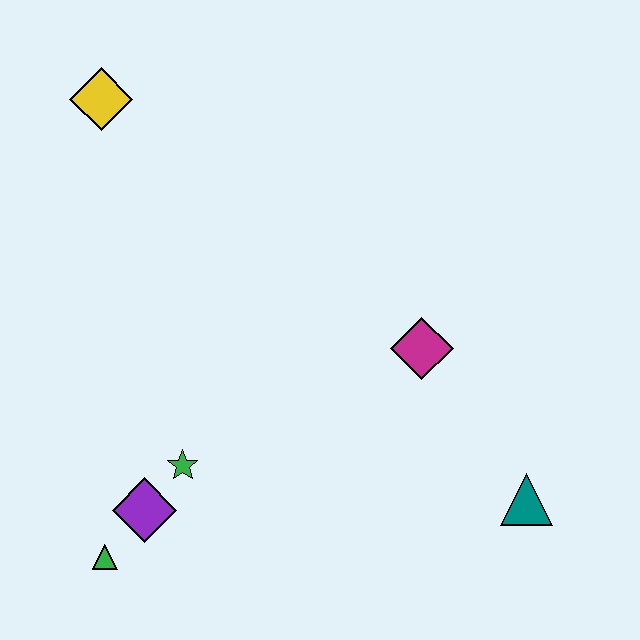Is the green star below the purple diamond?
No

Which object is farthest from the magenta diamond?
The yellow diamond is farthest from the magenta diamond.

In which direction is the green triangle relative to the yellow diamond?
The green triangle is below the yellow diamond.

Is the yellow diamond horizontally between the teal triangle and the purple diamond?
No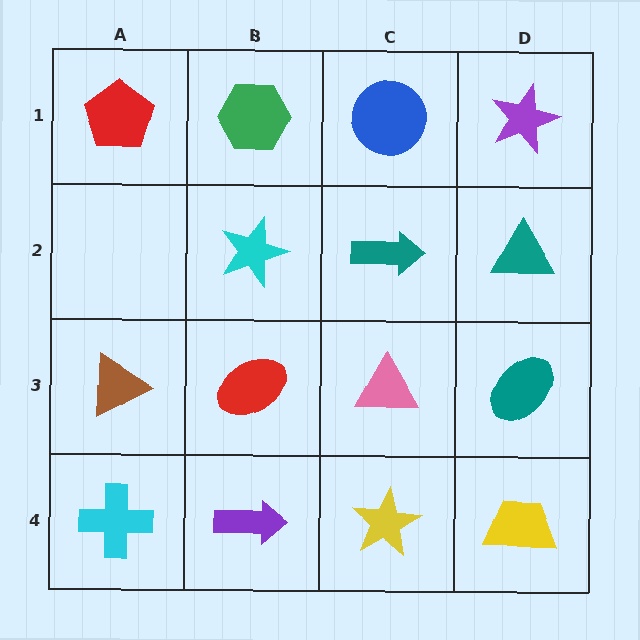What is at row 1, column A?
A red pentagon.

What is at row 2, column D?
A teal triangle.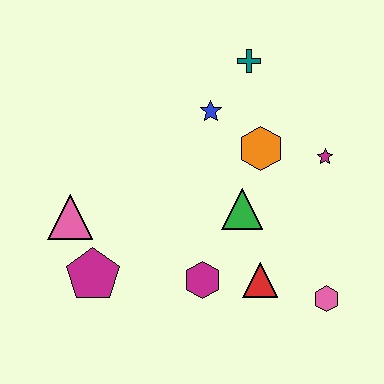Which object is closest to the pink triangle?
The magenta pentagon is closest to the pink triangle.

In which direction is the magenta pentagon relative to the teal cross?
The magenta pentagon is below the teal cross.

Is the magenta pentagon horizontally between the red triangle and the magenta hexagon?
No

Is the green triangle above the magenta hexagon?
Yes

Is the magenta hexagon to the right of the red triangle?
No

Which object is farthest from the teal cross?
The magenta pentagon is farthest from the teal cross.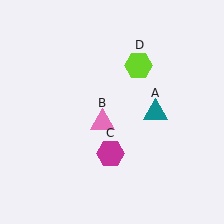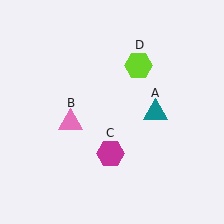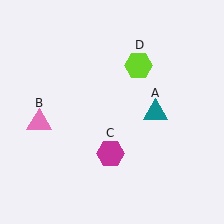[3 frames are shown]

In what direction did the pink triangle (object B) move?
The pink triangle (object B) moved left.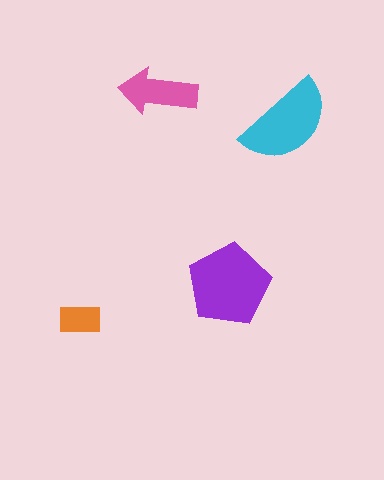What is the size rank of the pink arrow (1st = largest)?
3rd.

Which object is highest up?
The pink arrow is topmost.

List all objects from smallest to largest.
The orange rectangle, the pink arrow, the cyan semicircle, the purple pentagon.